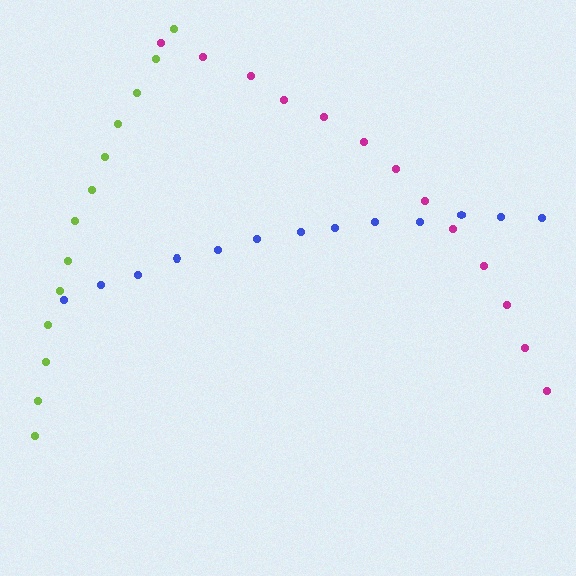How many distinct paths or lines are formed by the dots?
There are 3 distinct paths.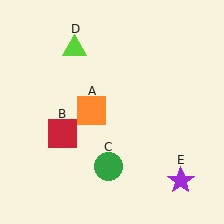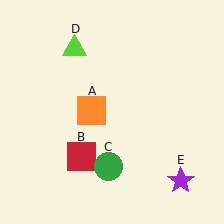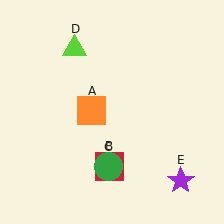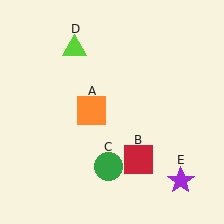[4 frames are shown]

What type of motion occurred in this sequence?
The red square (object B) rotated counterclockwise around the center of the scene.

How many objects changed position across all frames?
1 object changed position: red square (object B).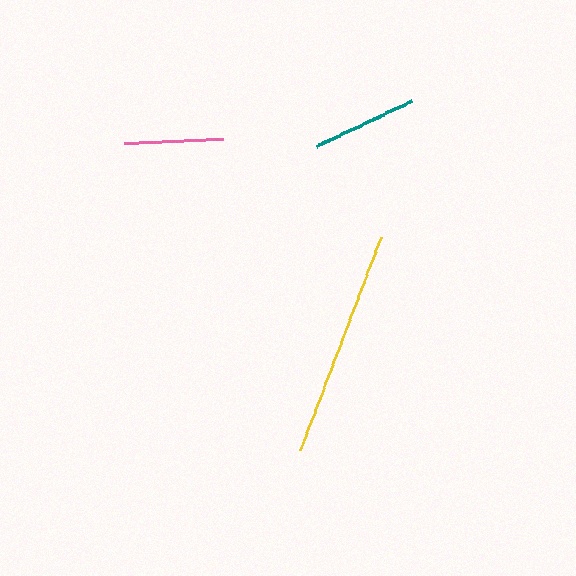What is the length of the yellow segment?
The yellow segment is approximately 227 pixels long.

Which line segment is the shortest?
The pink line is the shortest at approximately 98 pixels.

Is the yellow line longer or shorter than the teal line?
The yellow line is longer than the teal line.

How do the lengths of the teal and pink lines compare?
The teal and pink lines are approximately the same length.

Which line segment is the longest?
The yellow line is the longest at approximately 227 pixels.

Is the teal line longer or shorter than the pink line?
The teal line is longer than the pink line.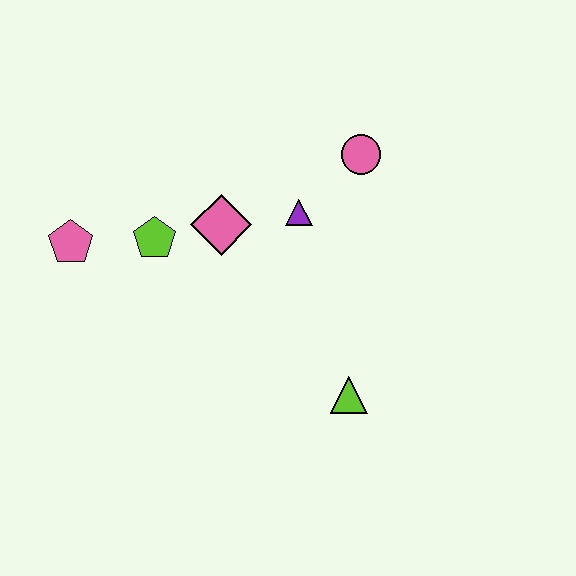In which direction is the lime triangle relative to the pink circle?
The lime triangle is below the pink circle.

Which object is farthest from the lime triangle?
The pink pentagon is farthest from the lime triangle.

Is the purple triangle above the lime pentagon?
Yes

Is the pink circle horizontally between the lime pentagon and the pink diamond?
No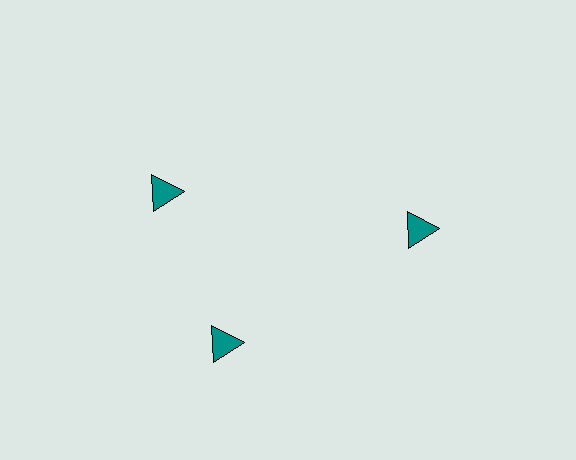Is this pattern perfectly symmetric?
No. The 3 teal triangles are arranged in a ring, but one element near the 11 o'clock position is rotated out of alignment along the ring, breaking the 3-fold rotational symmetry.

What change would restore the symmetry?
The symmetry would be restored by rotating it back into even spacing with its neighbors so that all 3 triangles sit at equal angles and equal distance from the center.